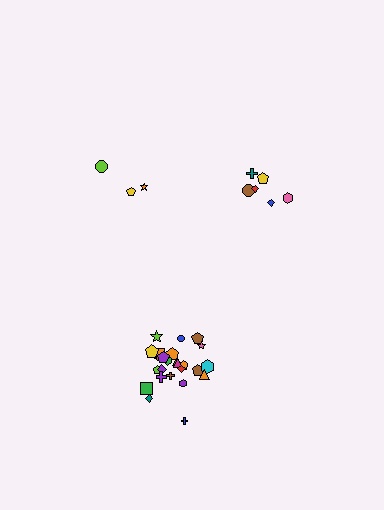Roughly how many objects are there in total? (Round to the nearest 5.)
Roughly 35 objects in total.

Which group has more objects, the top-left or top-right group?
The top-right group.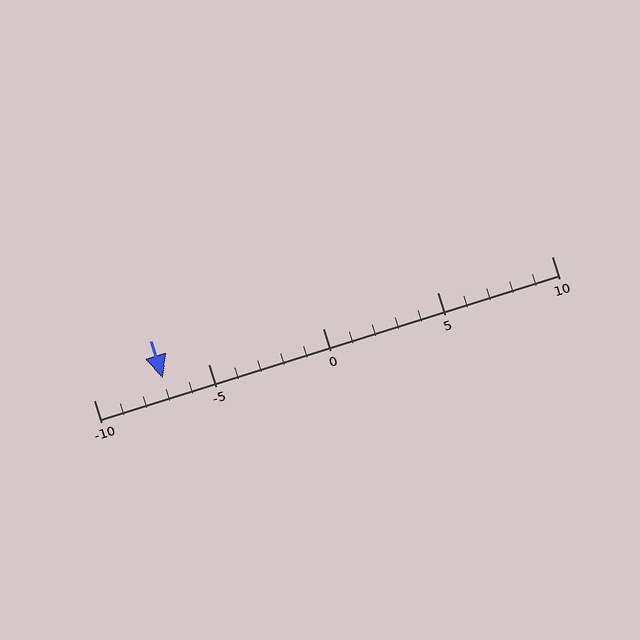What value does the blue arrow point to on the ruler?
The blue arrow points to approximately -7.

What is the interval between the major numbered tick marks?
The major tick marks are spaced 5 units apart.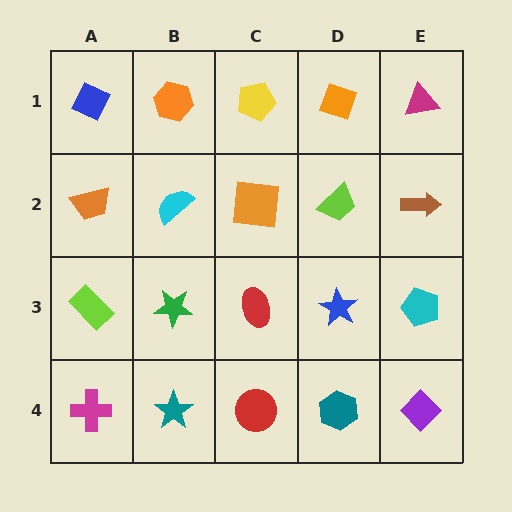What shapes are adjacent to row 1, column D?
A lime trapezoid (row 2, column D), a yellow pentagon (row 1, column C), a magenta triangle (row 1, column E).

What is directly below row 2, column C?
A red ellipse.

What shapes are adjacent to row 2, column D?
An orange diamond (row 1, column D), a blue star (row 3, column D), an orange square (row 2, column C), a brown arrow (row 2, column E).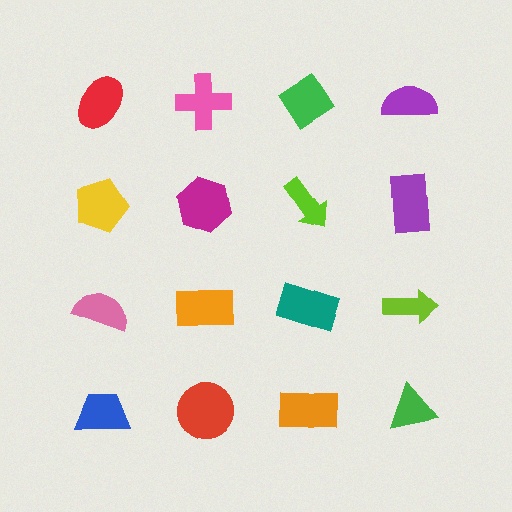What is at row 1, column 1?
A red ellipse.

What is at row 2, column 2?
A magenta hexagon.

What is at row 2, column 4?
A purple rectangle.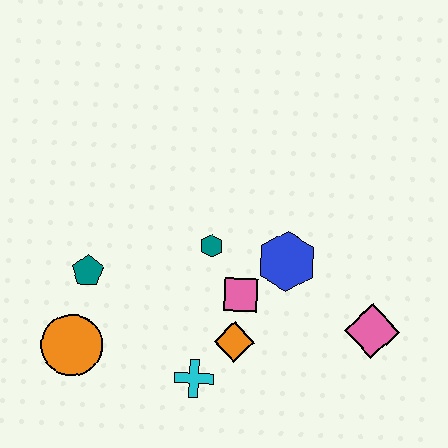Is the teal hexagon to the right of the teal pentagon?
Yes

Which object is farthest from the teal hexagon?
The pink diamond is farthest from the teal hexagon.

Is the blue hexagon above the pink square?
Yes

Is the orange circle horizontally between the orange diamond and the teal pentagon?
No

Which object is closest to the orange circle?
The teal pentagon is closest to the orange circle.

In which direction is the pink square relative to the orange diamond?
The pink square is above the orange diamond.